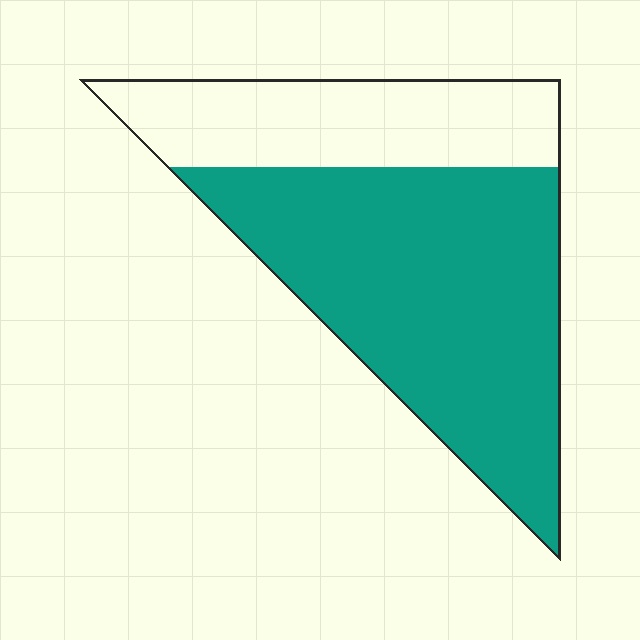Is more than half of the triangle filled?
Yes.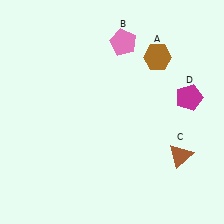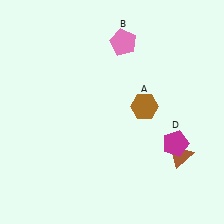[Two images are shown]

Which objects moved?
The objects that moved are: the brown hexagon (A), the magenta pentagon (D).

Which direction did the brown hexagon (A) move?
The brown hexagon (A) moved down.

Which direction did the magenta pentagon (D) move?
The magenta pentagon (D) moved down.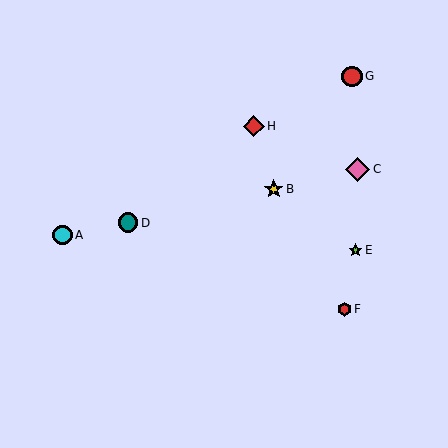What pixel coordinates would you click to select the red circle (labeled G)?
Click at (352, 76) to select the red circle G.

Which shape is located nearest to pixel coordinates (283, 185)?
The yellow star (labeled B) at (274, 189) is nearest to that location.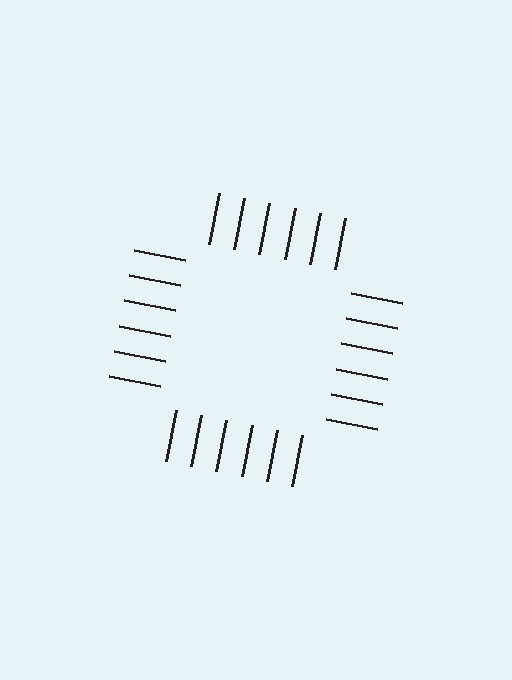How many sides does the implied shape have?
4 sides — the line-ends trace a square.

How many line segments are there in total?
24 — 6 along each of the 4 edges.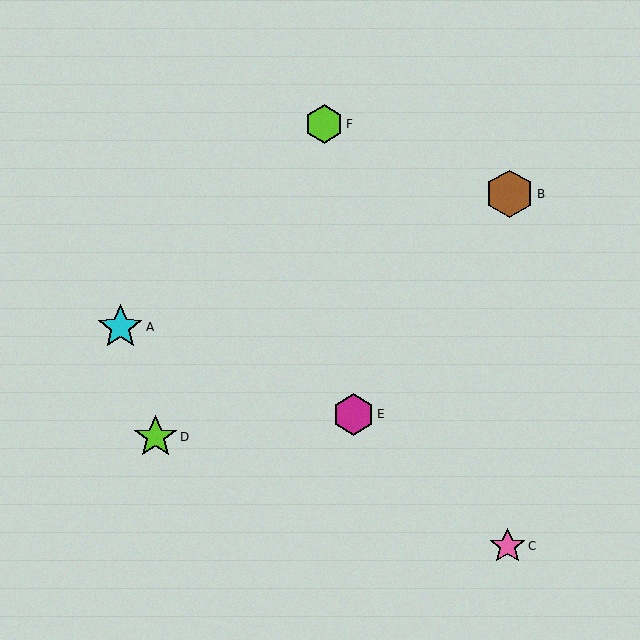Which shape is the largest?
The brown hexagon (labeled B) is the largest.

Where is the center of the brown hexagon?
The center of the brown hexagon is at (510, 194).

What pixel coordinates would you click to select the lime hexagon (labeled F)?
Click at (324, 124) to select the lime hexagon F.